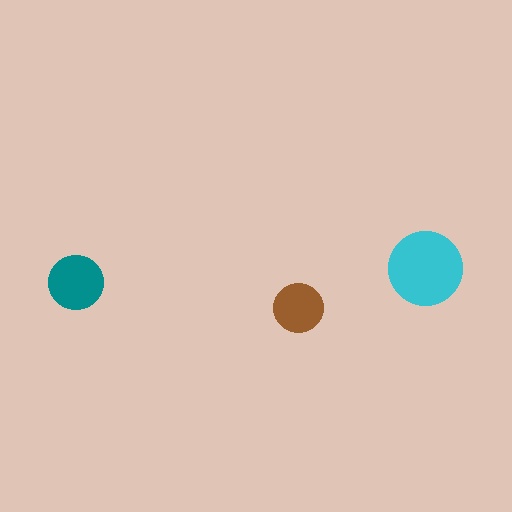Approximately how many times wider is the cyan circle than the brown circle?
About 1.5 times wider.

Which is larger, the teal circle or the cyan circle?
The cyan one.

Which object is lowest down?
The brown circle is bottommost.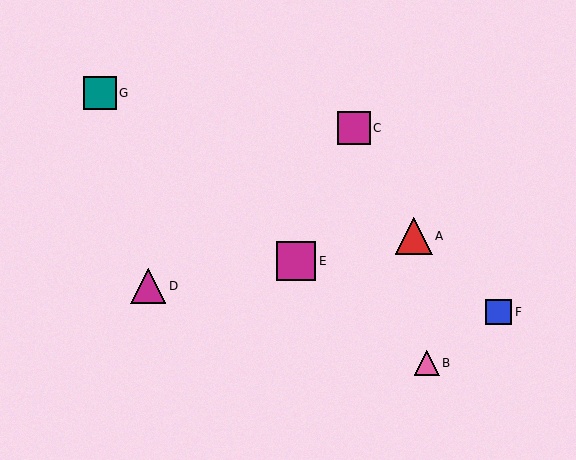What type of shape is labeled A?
Shape A is a red triangle.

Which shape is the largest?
The magenta square (labeled E) is the largest.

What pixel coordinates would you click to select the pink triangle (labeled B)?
Click at (427, 363) to select the pink triangle B.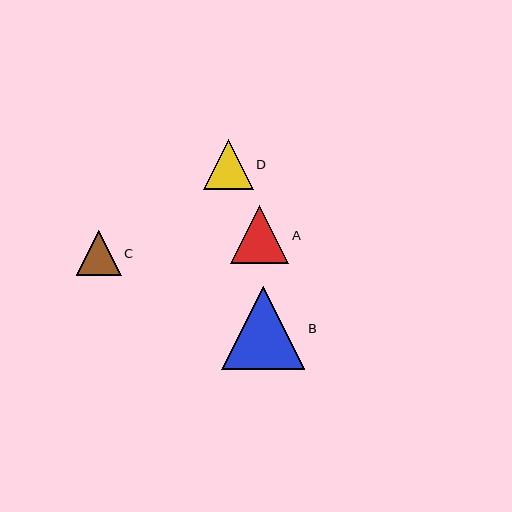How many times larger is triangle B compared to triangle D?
Triangle B is approximately 1.7 times the size of triangle D.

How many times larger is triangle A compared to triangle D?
Triangle A is approximately 1.2 times the size of triangle D.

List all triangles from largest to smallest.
From largest to smallest: B, A, D, C.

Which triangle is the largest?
Triangle B is the largest with a size of approximately 83 pixels.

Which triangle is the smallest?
Triangle C is the smallest with a size of approximately 45 pixels.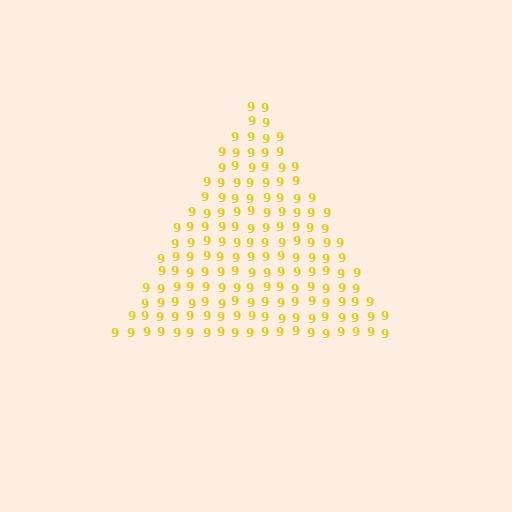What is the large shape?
The large shape is a triangle.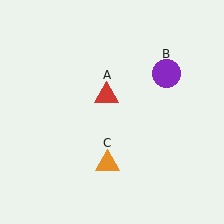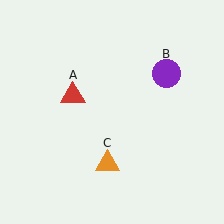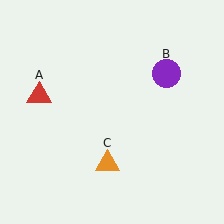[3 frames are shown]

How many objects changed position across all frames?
1 object changed position: red triangle (object A).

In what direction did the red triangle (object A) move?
The red triangle (object A) moved left.